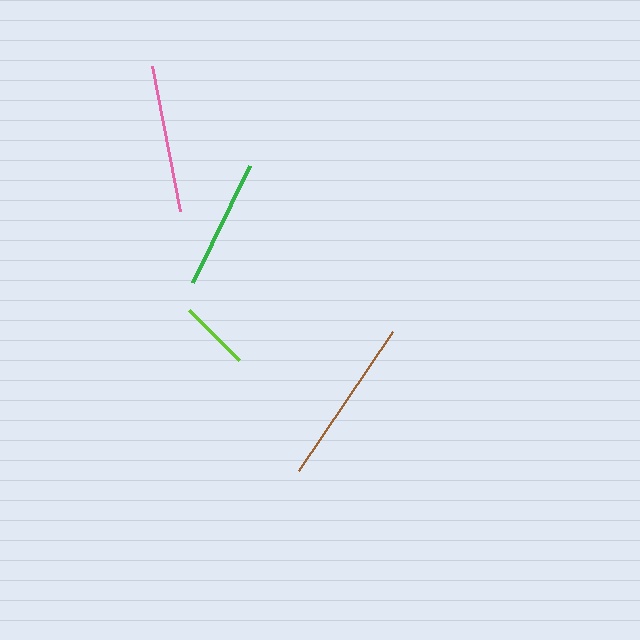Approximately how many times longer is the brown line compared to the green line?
The brown line is approximately 1.3 times the length of the green line.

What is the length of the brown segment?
The brown segment is approximately 168 pixels long.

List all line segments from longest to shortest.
From longest to shortest: brown, pink, green, lime.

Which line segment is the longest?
The brown line is the longest at approximately 168 pixels.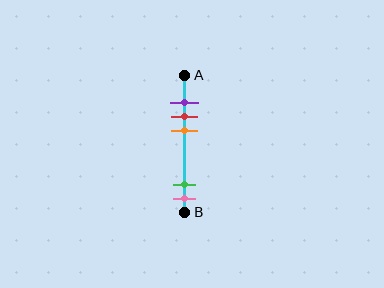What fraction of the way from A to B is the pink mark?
The pink mark is approximately 90% (0.9) of the way from A to B.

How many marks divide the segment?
There are 5 marks dividing the segment.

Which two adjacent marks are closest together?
The purple and red marks are the closest adjacent pair.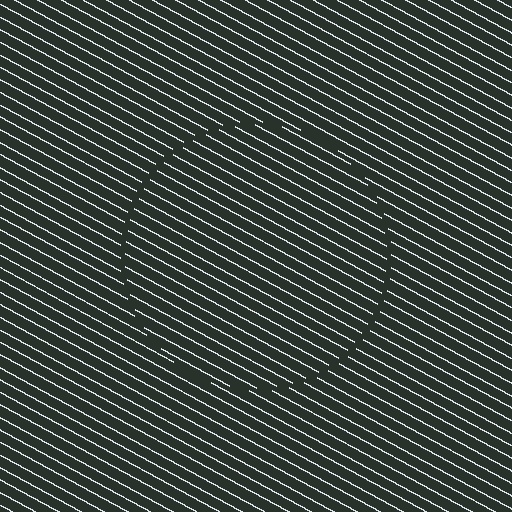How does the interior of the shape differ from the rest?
The interior of the shape contains the same grating, shifted by half a period — the contour is defined by the phase discontinuity where line-ends from the inner and outer gratings abut.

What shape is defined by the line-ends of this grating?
An illusory circle. The interior of the shape contains the same grating, shifted by half a period — the contour is defined by the phase discontinuity where line-ends from the inner and outer gratings abut.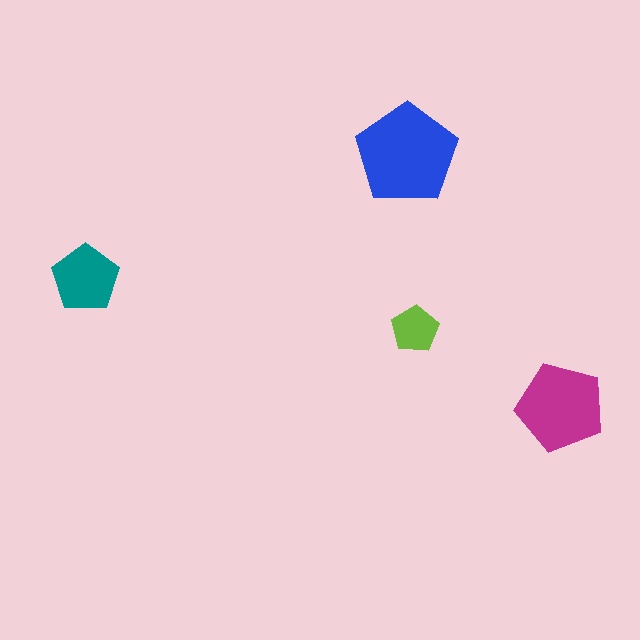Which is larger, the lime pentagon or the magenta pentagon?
The magenta one.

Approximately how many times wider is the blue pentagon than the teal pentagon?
About 1.5 times wider.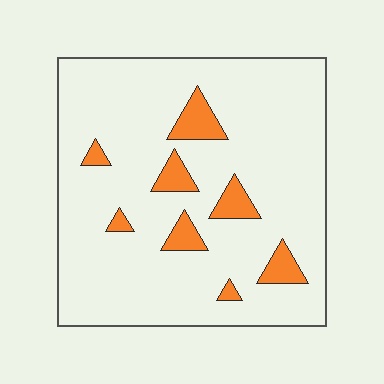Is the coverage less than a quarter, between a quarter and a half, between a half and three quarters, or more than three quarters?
Less than a quarter.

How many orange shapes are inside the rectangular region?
8.